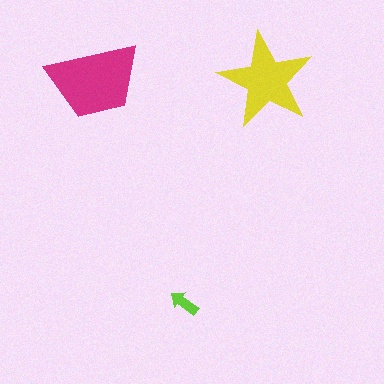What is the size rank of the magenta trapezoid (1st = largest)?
1st.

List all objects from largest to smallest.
The magenta trapezoid, the yellow star, the lime arrow.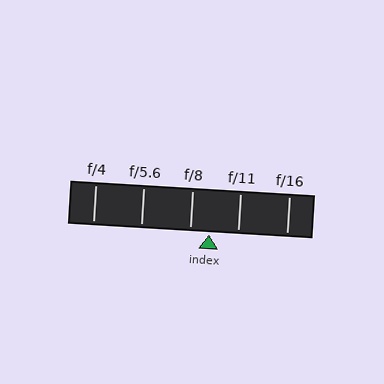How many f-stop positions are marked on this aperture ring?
There are 5 f-stop positions marked.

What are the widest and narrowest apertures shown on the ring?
The widest aperture shown is f/4 and the narrowest is f/16.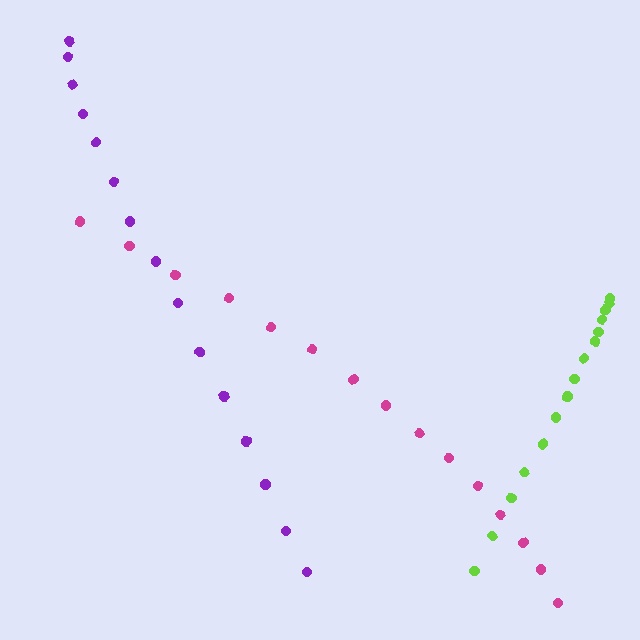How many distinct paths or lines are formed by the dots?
There are 3 distinct paths.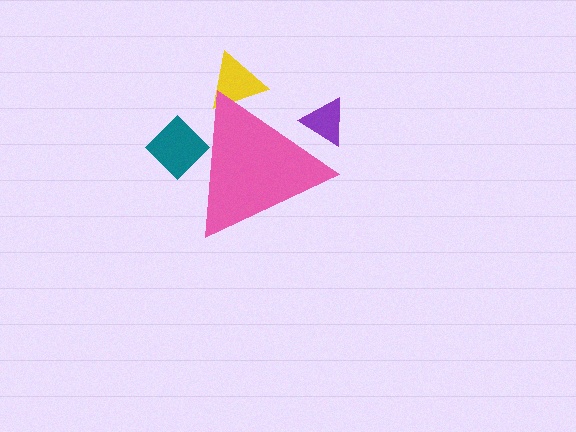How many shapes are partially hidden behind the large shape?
3 shapes are partially hidden.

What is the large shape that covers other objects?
A pink triangle.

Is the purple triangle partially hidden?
Yes, the purple triangle is partially hidden behind the pink triangle.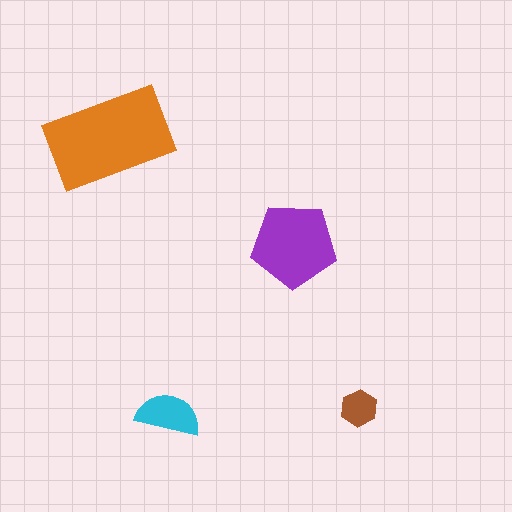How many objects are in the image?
There are 4 objects in the image.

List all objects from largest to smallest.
The orange rectangle, the purple pentagon, the cyan semicircle, the brown hexagon.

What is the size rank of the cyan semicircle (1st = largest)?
3rd.